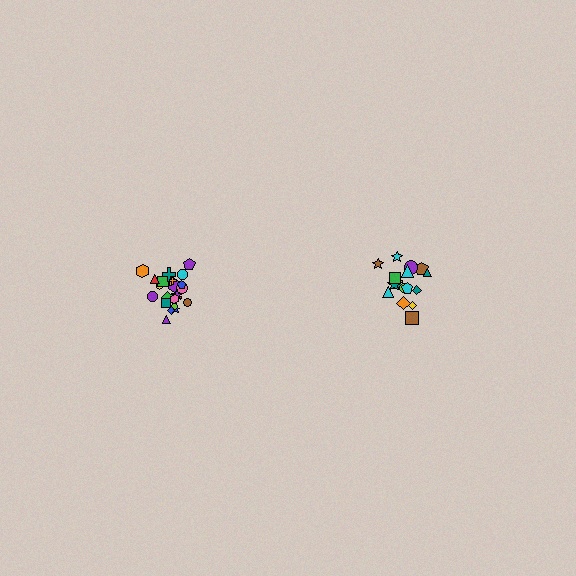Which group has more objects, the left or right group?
The left group.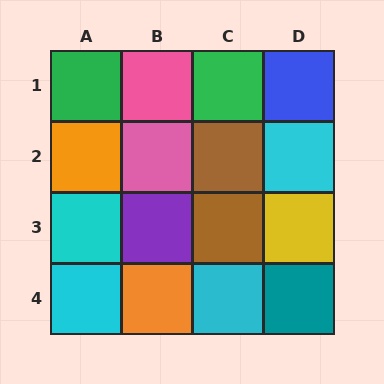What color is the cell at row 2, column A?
Orange.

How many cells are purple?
1 cell is purple.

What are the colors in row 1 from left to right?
Green, pink, green, blue.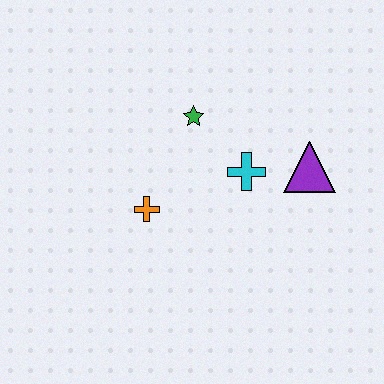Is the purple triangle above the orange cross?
Yes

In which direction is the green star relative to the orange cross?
The green star is above the orange cross.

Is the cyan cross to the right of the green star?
Yes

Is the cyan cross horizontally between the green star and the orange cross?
No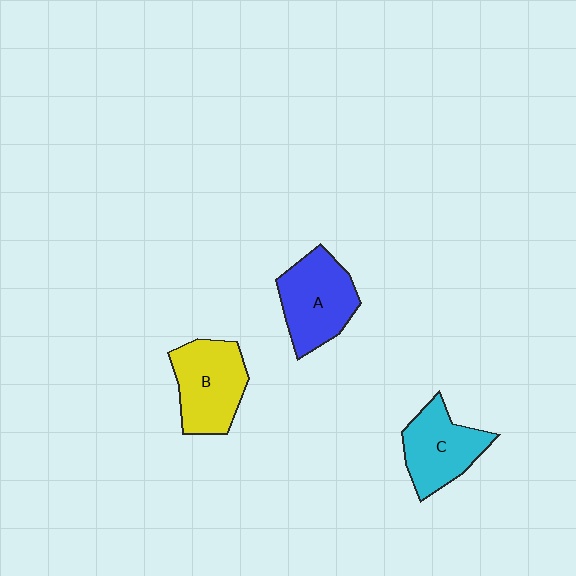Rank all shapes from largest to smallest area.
From largest to smallest: A (blue), B (yellow), C (cyan).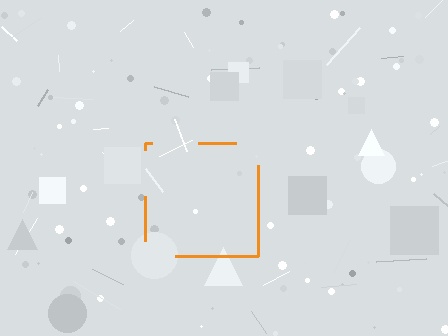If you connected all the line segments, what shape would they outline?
They would outline a square.